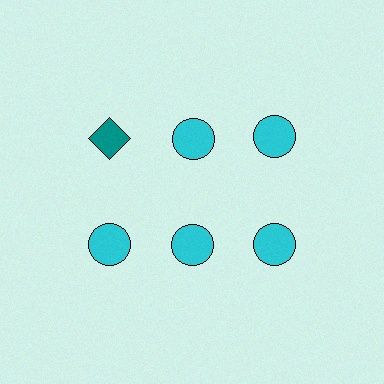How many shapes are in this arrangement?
There are 6 shapes arranged in a grid pattern.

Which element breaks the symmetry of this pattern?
The teal diamond in the top row, leftmost column breaks the symmetry. All other shapes are cyan circles.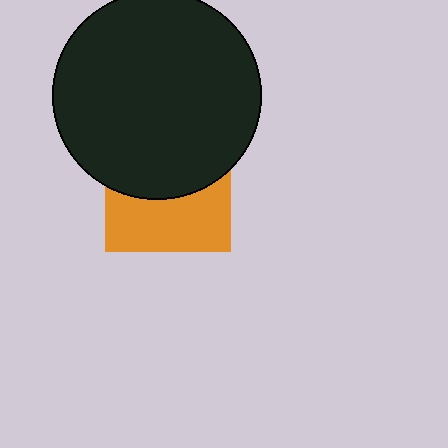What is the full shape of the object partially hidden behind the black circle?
The partially hidden object is an orange square.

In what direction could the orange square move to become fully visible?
The orange square could move down. That would shift it out from behind the black circle entirely.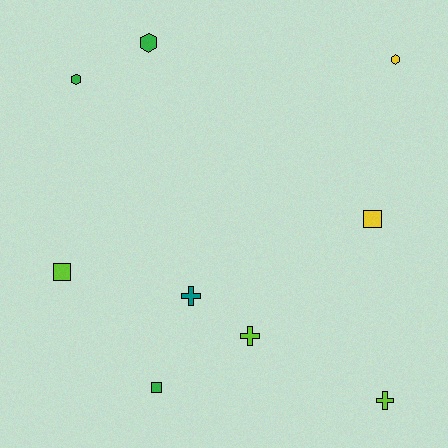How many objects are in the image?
There are 9 objects.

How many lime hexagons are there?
There are no lime hexagons.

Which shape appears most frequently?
Hexagon, with 3 objects.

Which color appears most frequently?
Green, with 3 objects.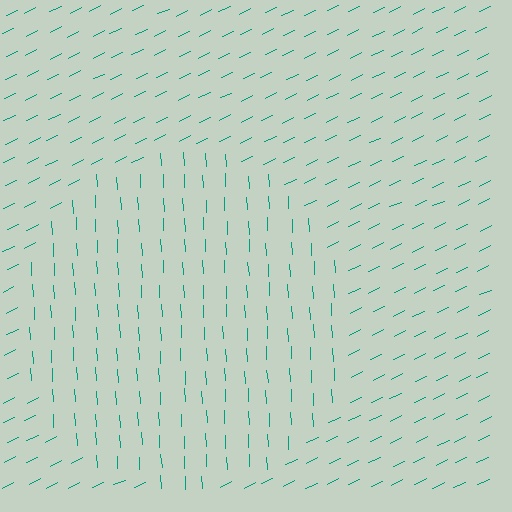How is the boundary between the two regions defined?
The boundary is defined purely by a change in line orientation (approximately 67 degrees difference). All lines are the same color and thickness.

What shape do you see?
I see a circle.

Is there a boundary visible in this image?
Yes, there is a texture boundary formed by a change in line orientation.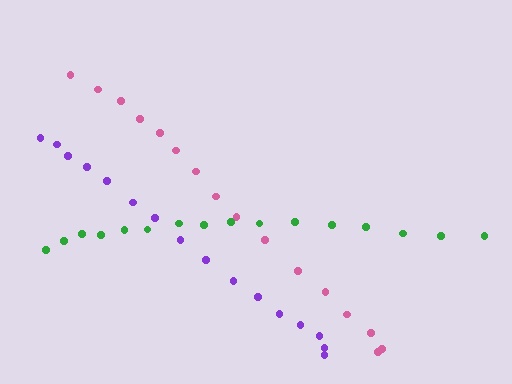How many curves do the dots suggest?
There are 3 distinct paths.